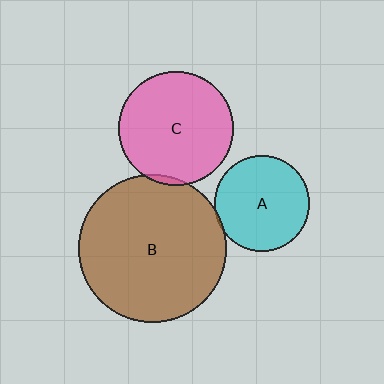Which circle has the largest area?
Circle B (brown).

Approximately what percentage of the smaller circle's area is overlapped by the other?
Approximately 5%.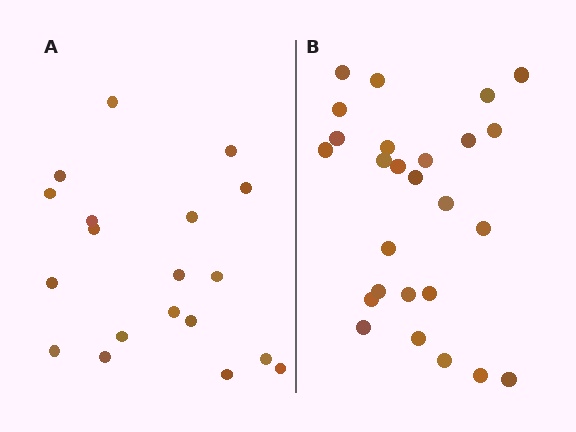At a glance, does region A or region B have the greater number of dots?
Region B (the right region) has more dots.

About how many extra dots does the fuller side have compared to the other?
Region B has roughly 8 or so more dots than region A.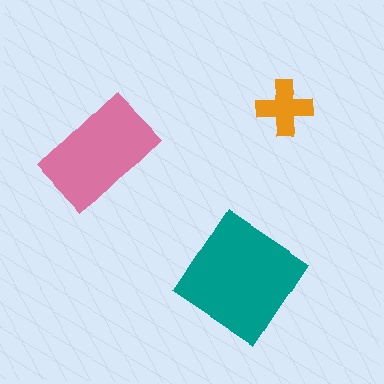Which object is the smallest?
The orange cross.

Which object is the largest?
The teal diamond.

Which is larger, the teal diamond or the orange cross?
The teal diamond.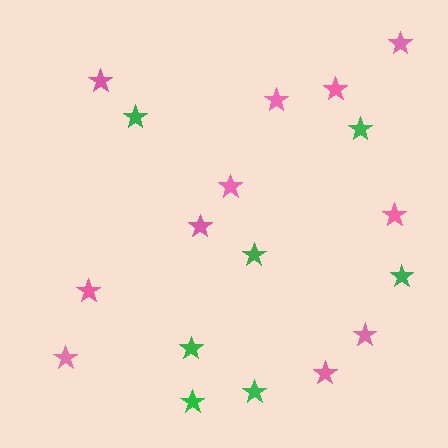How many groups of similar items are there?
There are 2 groups: one group of green stars (7) and one group of pink stars (11).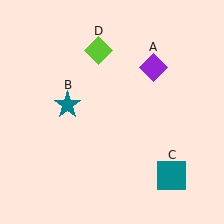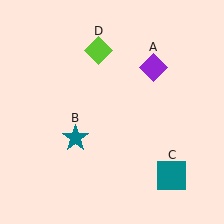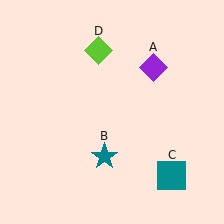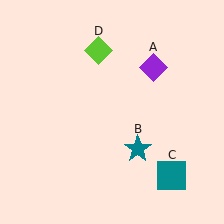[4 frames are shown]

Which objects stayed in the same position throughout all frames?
Purple diamond (object A) and teal square (object C) and lime diamond (object D) remained stationary.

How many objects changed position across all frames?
1 object changed position: teal star (object B).